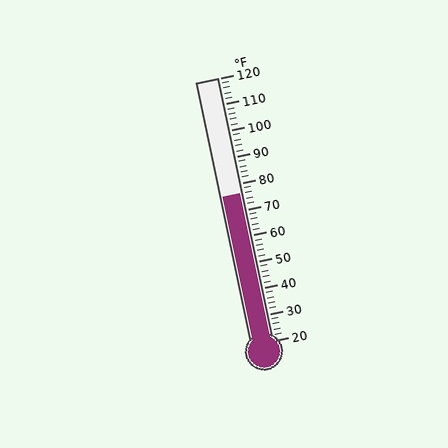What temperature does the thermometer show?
The thermometer shows approximately 76°F.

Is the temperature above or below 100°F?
The temperature is below 100°F.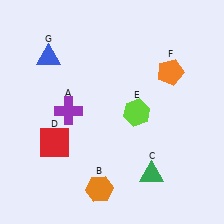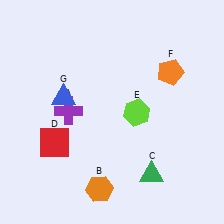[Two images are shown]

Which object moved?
The blue triangle (G) moved down.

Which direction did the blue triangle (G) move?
The blue triangle (G) moved down.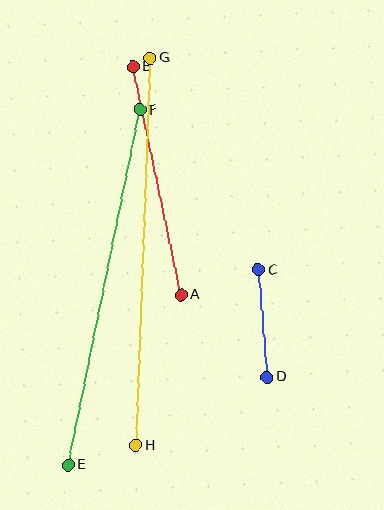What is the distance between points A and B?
The distance is approximately 233 pixels.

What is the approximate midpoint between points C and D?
The midpoint is at approximately (263, 323) pixels.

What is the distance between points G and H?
The distance is approximately 388 pixels.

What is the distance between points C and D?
The distance is approximately 108 pixels.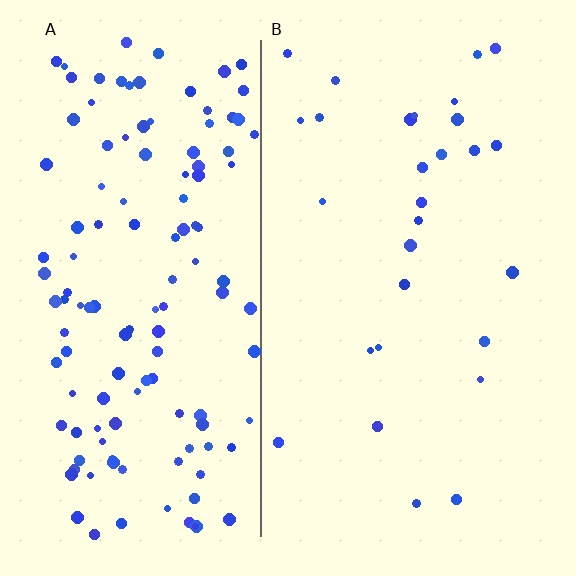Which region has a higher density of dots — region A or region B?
A (the left).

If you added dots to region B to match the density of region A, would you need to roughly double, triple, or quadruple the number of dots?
Approximately quadruple.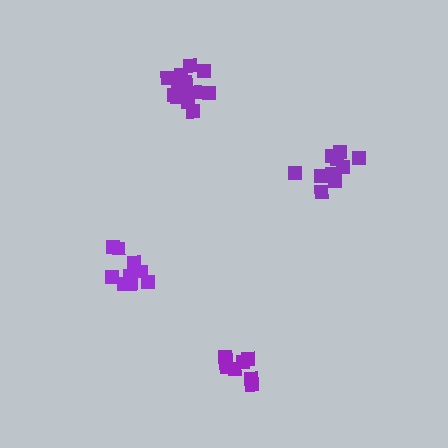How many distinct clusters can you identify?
There are 4 distinct clusters.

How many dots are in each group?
Group 1: 14 dots, Group 2: 10 dots, Group 3: 9 dots, Group 4: 8 dots (41 total).